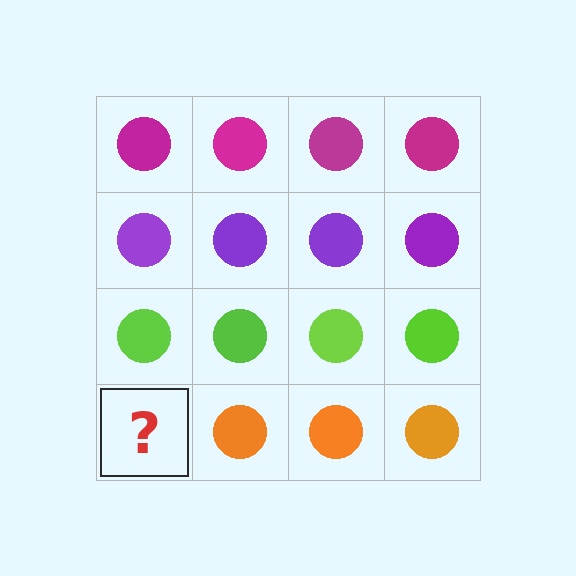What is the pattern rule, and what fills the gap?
The rule is that each row has a consistent color. The gap should be filled with an orange circle.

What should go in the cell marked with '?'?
The missing cell should contain an orange circle.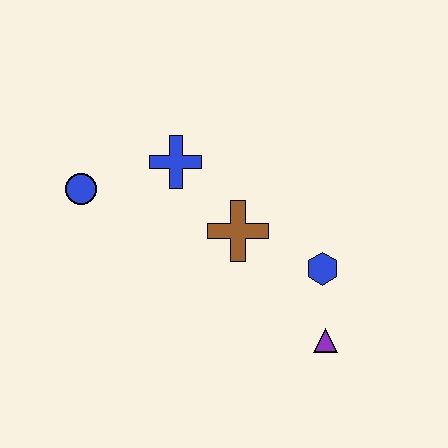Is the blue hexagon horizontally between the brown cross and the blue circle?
No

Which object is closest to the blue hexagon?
The purple triangle is closest to the blue hexagon.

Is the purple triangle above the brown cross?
No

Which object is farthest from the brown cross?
The blue circle is farthest from the brown cross.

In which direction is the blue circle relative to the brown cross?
The blue circle is to the left of the brown cross.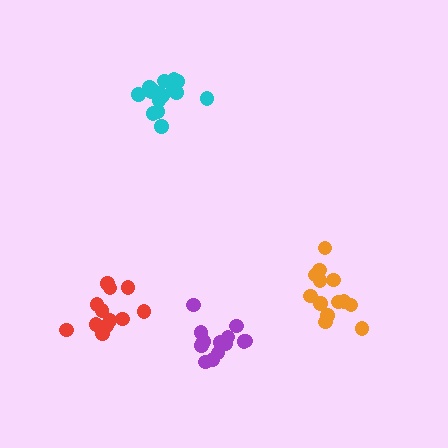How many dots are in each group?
Group 1: 13 dots, Group 2: 13 dots, Group 3: 13 dots, Group 4: 16 dots (55 total).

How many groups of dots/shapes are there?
There are 4 groups.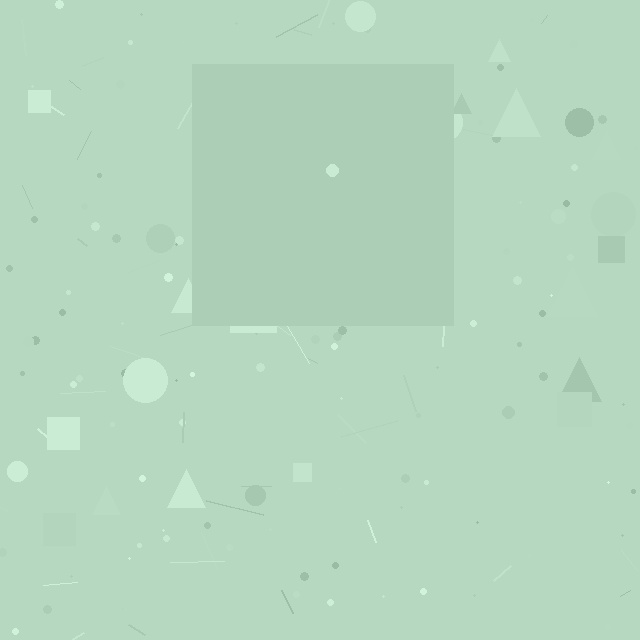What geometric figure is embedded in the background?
A square is embedded in the background.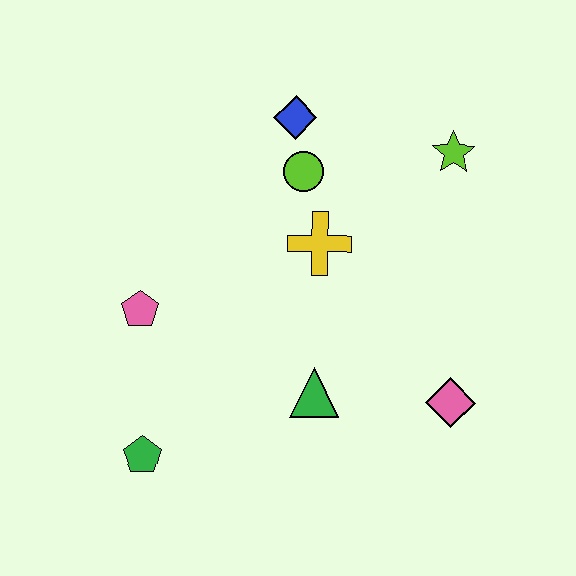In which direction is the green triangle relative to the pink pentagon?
The green triangle is to the right of the pink pentagon.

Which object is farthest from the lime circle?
The green pentagon is farthest from the lime circle.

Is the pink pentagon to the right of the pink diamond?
No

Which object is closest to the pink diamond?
The green triangle is closest to the pink diamond.